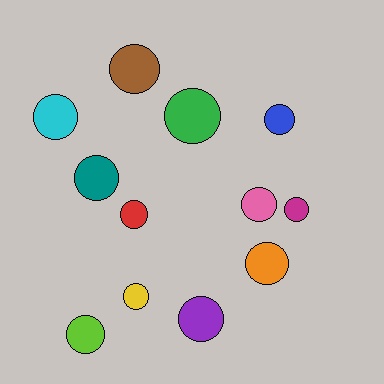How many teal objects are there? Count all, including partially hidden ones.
There is 1 teal object.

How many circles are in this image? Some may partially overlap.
There are 12 circles.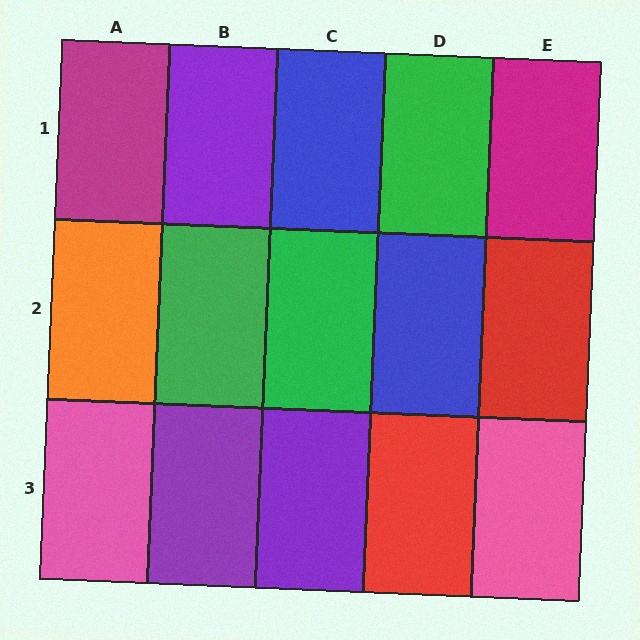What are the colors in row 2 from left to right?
Orange, green, green, blue, red.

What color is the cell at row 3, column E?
Pink.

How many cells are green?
3 cells are green.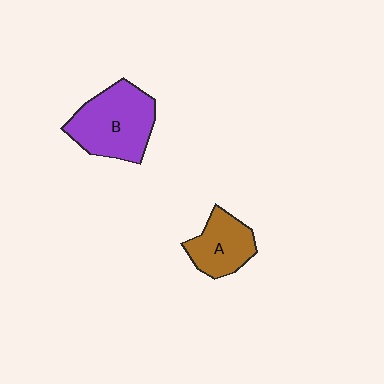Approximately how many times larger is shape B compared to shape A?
Approximately 1.6 times.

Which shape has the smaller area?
Shape A (brown).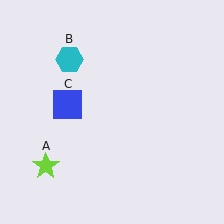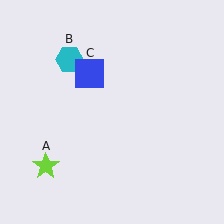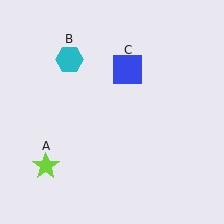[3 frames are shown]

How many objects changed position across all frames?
1 object changed position: blue square (object C).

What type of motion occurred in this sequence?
The blue square (object C) rotated clockwise around the center of the scene.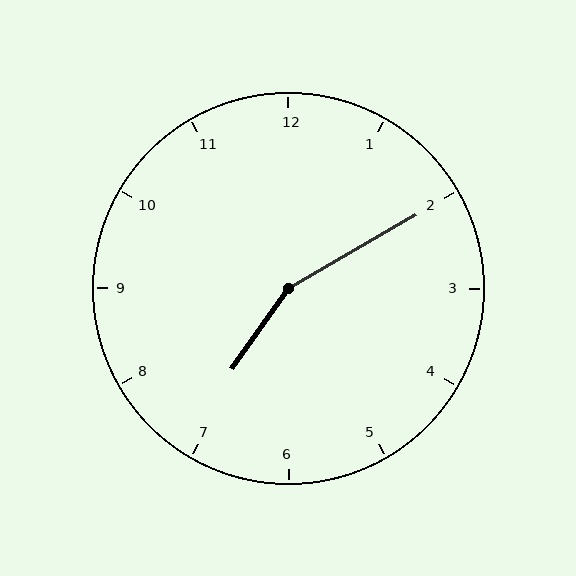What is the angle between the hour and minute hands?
Approximately 155 degrees.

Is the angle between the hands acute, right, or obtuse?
It is obtuse.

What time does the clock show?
7:10.